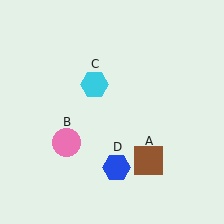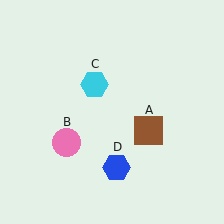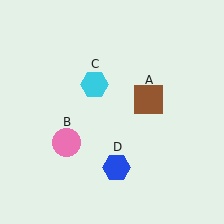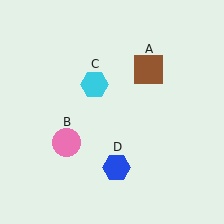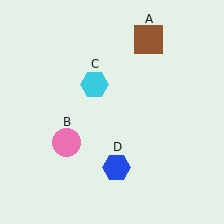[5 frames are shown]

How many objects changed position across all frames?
1 object changed position: brown square (object A).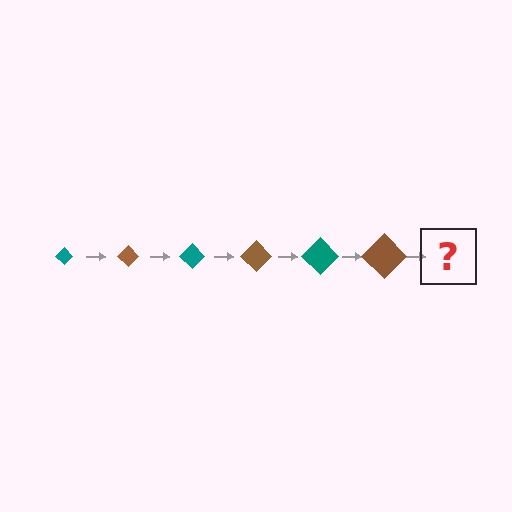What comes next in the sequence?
The next element should be a teal diamond, larger than the previous one.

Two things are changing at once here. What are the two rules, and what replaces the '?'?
The two rules are that the diamond grows larger each step and the color cycles through teal and brown. The '?' should be a teal diamond, larger than the previous one.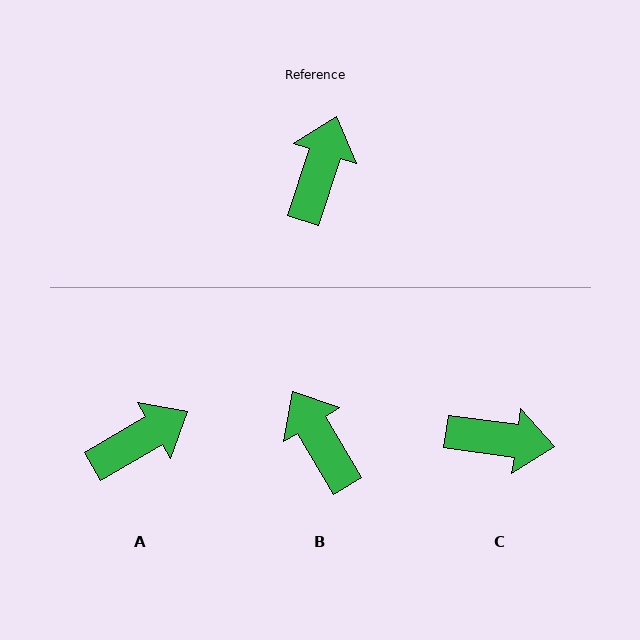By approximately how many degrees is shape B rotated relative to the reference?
Approximately 48 degrees counter-clockwise.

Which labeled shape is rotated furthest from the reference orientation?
C, about 80 degrees away.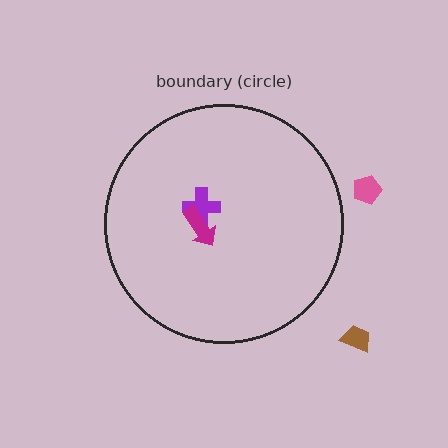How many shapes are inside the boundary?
2 inside, 2 outside.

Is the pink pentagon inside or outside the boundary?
Outside.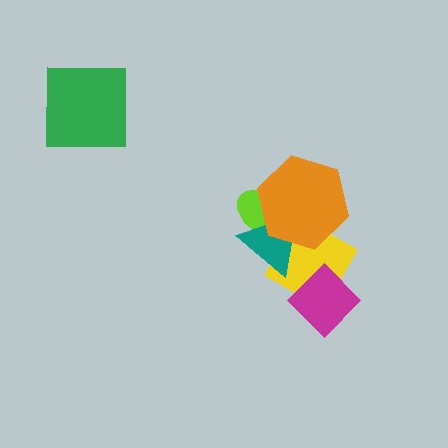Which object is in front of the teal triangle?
The orange hexagon is in front of the teal triangle.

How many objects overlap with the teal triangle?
3 objects overlap with the teal triangle.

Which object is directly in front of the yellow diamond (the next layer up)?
The teal triangle is directly in front of the yellow diamond.